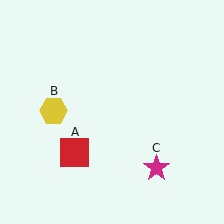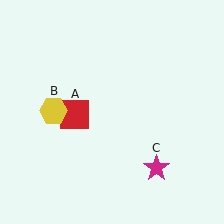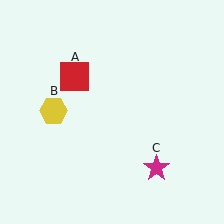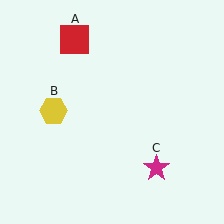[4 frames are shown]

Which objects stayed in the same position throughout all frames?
Yellow hexagon (object B) and magenta star (object C) remained stationary.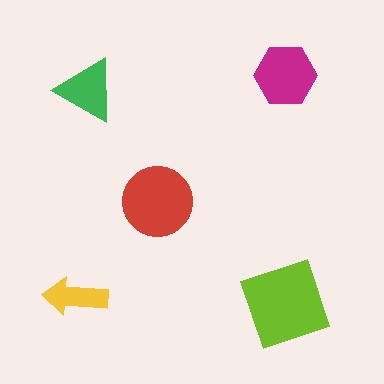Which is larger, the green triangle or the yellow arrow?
The green triangle.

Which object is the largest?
The lime diamond.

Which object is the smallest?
The yellow arrow.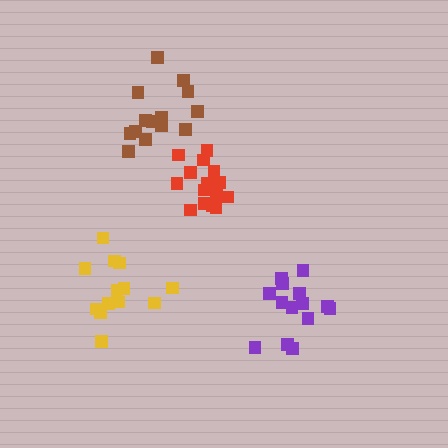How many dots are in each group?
Group 1: 15 dots, Group 2: 14 dots, Group 3: 13 dots, Group 4: 14 dots (56 total).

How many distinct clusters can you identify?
There are 4 distinct clusters.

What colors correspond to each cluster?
The clusters are colored: red, brown, yellow, purple.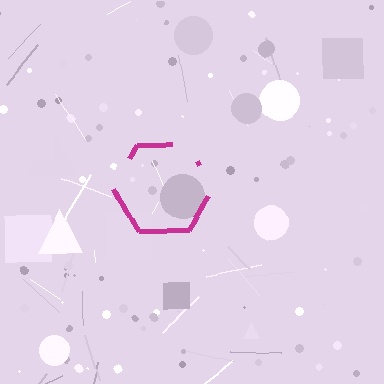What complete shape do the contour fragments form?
The contour fragments form a hexagon.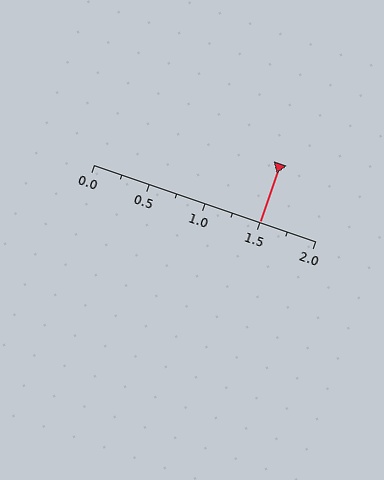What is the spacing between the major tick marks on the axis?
The major ticks are spaced 0.5 apart.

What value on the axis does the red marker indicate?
The marker indicates approximately 1.5.